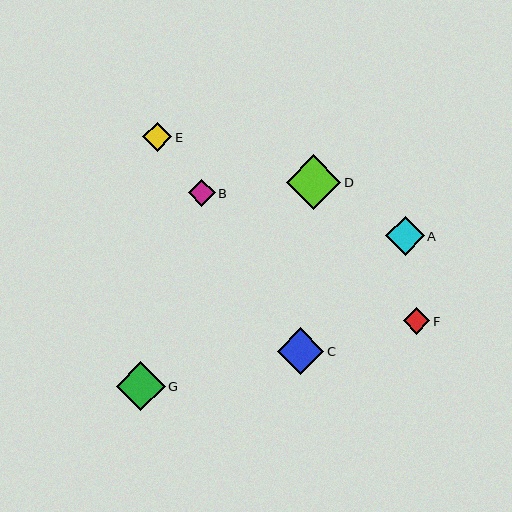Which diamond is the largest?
Diamond D is the largest with a size of approximately 55 pixels.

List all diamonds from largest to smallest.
From largest to smallest: D, G, C, A, E, B, F.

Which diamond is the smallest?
Diamond F is the smallest with a size of approximately 27 pixels.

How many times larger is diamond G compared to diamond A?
Diamond G is approximately 1.3 times the size of diamond A.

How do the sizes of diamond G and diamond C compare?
Diamond G and diamond C are approximately the same size.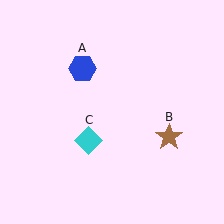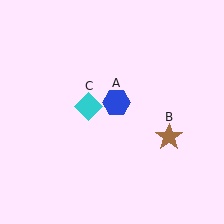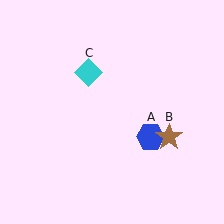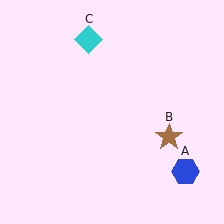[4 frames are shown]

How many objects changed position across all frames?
2 objects changed position: blue hexagon (object A), cyan diamond (object C).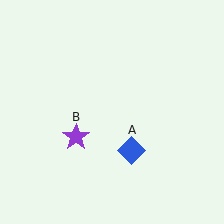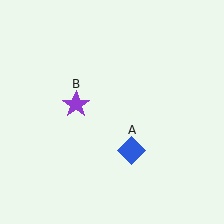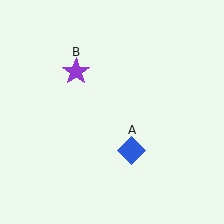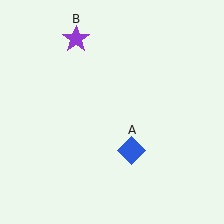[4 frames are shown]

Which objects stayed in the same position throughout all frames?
Blue diamond (object A) remained stationary.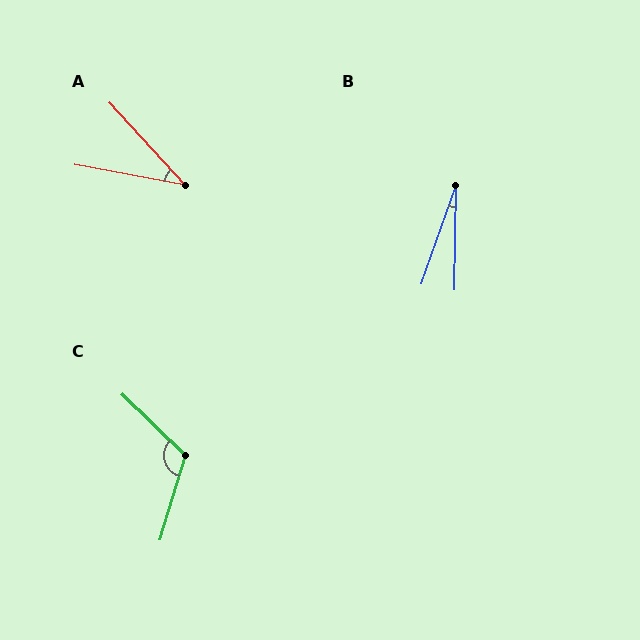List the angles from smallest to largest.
B (18°), A (37°), C (117°).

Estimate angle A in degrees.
Approximately 37 degrees.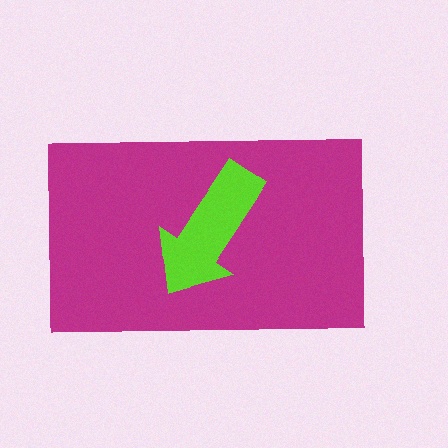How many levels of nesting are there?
2.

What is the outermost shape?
The magenta rectangle.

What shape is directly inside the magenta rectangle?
The lime arrow.